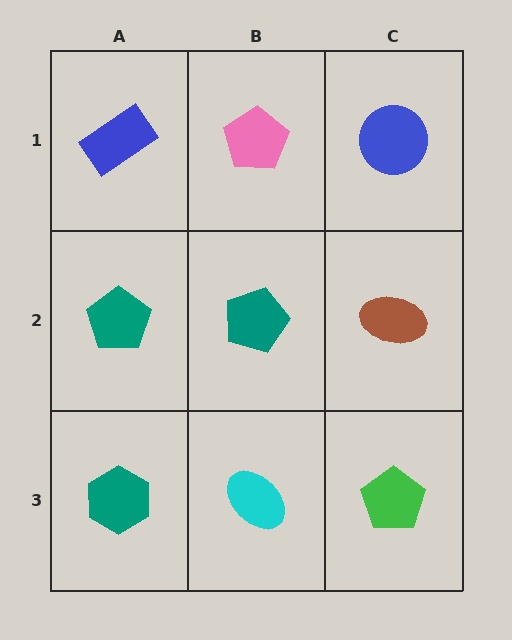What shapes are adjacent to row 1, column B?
A teal pentagon (row 2, column B), a blue rectangle (row 1, column A), a blue circle (row 1, column C).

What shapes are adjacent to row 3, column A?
A teal pentagon (row 2, column A), a cyan ellipse (row 3, column B).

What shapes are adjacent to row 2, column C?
A blue circle (row 1, column C), a green pentagon (row 3, column C), a teal pentagon (row 2, column B).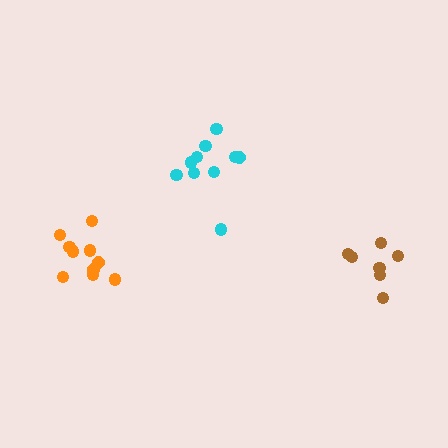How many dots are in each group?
Group 1: 10 dots, Group 2: 10 dots, Group 3: 7 dots (27 total).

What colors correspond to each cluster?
The clusters are colored: orange, cyan, brown.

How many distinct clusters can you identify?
There are 3 distinct clusters.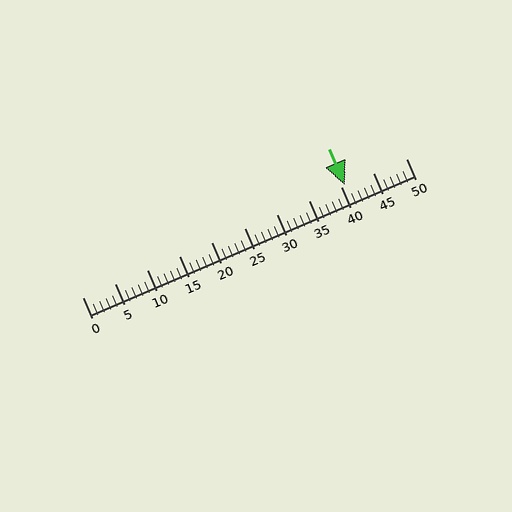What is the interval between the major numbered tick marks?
The major tick marks are spaced 5 units apart.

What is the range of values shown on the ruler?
The ruler shows values from 0 to 50.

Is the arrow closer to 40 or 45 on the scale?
The arrow is closer to 40.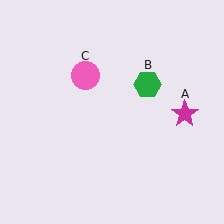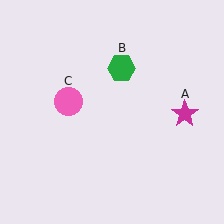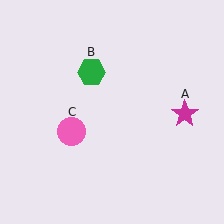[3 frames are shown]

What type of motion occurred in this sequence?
The green hexagon (object B), pink circle (object C) rotated counterclockwise around the center of the scene.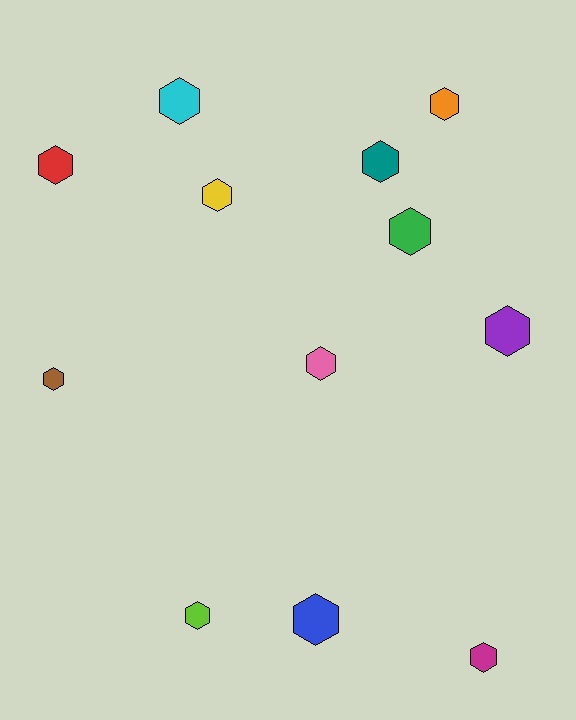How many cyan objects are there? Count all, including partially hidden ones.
There is 1 cyan object.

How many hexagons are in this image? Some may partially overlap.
There are 12 hexagons.